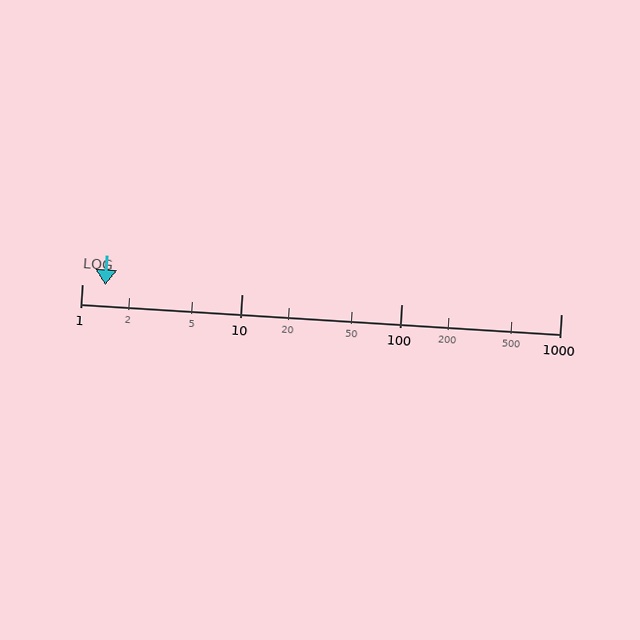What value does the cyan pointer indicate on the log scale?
The pointer indicates approximately 1.4.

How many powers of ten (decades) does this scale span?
The scale spans 3 decades, from 1 to 1000.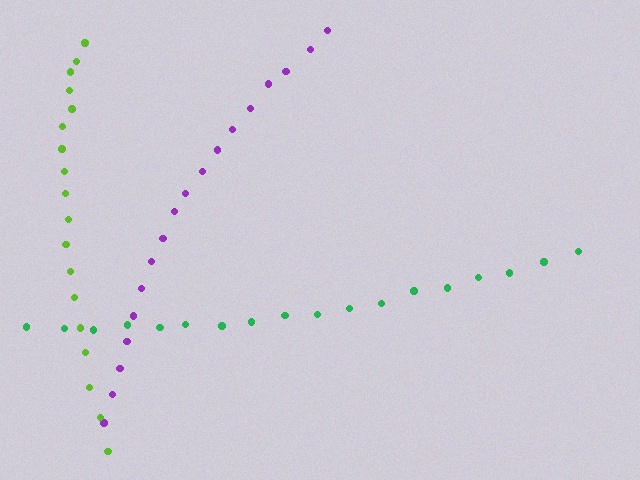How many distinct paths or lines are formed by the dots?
There are 3 distinct paths.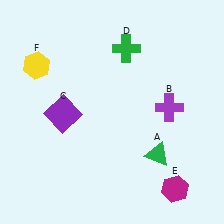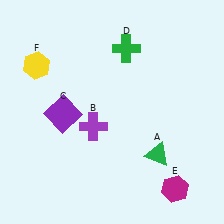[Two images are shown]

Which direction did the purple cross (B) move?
The purple cross (B) moved left.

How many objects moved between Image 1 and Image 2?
1 object moved between the two images.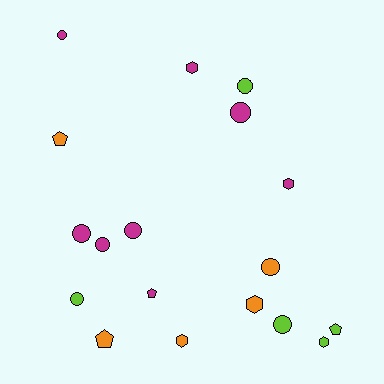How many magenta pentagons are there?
There is 1 magenta pentagon.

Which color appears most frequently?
Magenta, with 8 objects.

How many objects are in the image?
There are 18 objects.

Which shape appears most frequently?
Circle, with 9 objects.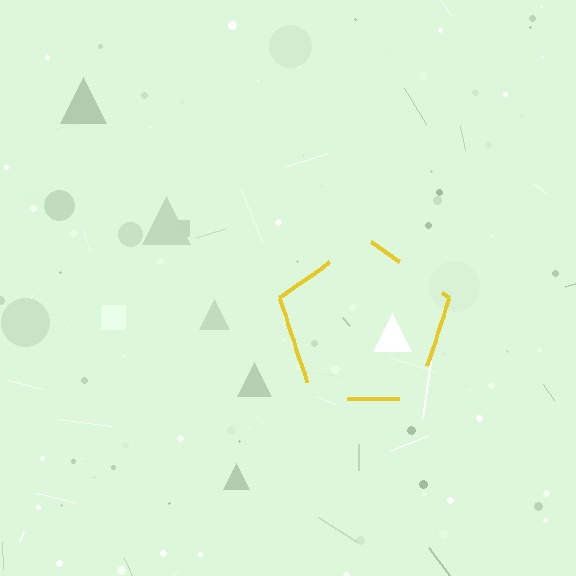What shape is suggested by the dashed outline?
The dashed outline suggests a pentagon.